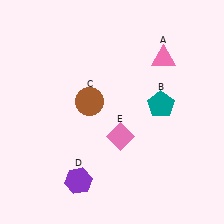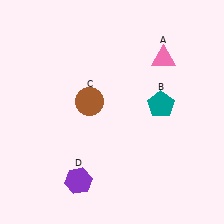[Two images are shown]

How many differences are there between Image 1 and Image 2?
There is 1 difference between the two images.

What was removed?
The pink diamond (E) was removed in Image 2.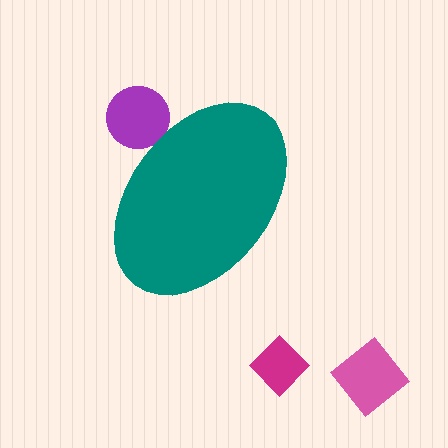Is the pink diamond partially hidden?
No, the pink diamond is fully visible.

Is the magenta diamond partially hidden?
No, the magenta diamond is fully visible.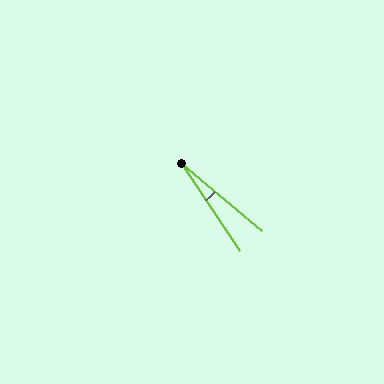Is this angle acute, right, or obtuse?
It is acute.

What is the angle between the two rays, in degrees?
Approximately 17 degrees.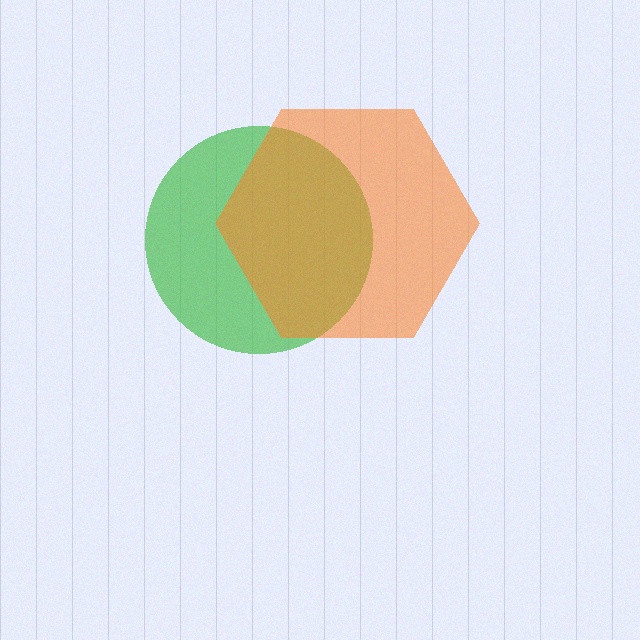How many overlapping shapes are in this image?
There are 2 overlapping shapes in the image.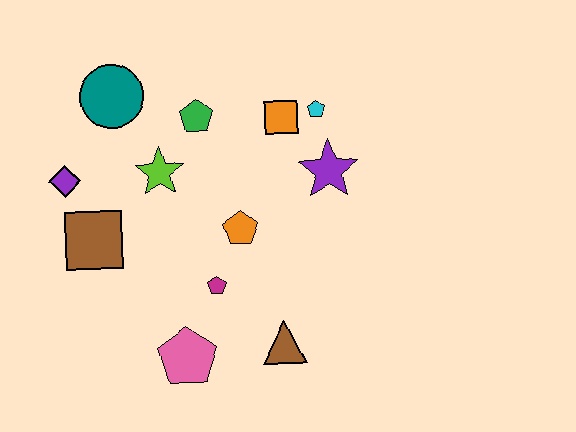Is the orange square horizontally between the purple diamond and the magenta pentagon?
No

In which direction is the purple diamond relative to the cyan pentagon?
The purple diamond is to the left of the cyan pentagon.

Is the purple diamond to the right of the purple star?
No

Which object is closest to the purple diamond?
The brown square is closest to the purple diamond.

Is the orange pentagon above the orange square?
No